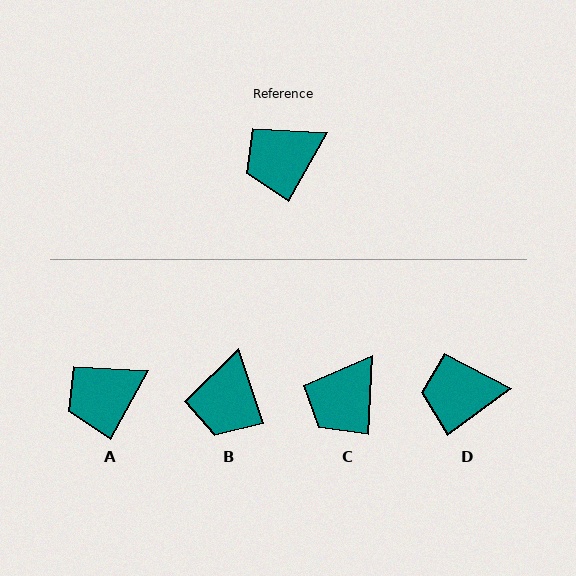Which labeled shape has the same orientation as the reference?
A.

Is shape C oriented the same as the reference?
No, it is off by about 26 degrees.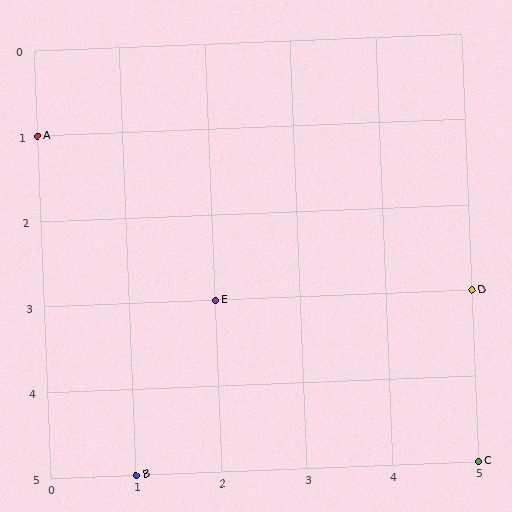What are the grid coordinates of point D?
Point D is at grid coordinates (5, 3).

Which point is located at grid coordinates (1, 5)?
Point B is at (1, 5).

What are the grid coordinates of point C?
Point C is at grid coordinates (5, 5).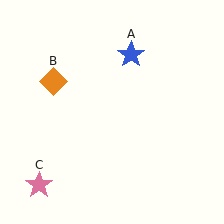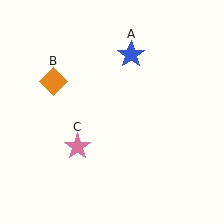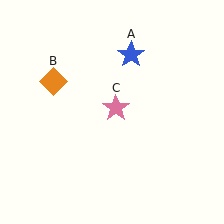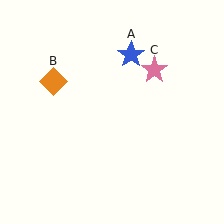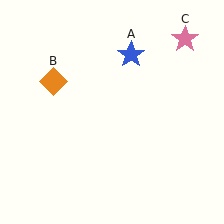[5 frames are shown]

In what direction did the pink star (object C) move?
The pink star (object C) moved up and to the right.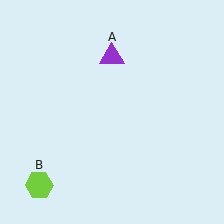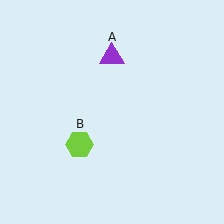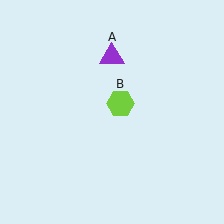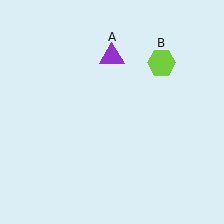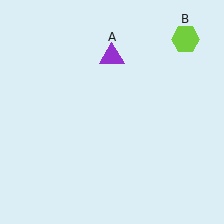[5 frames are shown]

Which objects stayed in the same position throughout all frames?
Purple triangle (object A) remained stationary.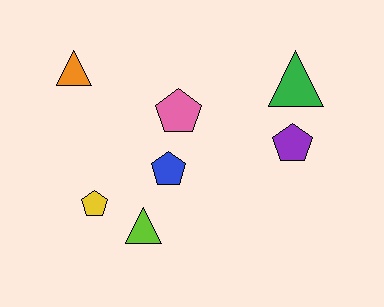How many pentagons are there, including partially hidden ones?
There are 4 pentagons.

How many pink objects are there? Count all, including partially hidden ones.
There is 1 pink object.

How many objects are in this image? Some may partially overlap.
There are 7 objects.